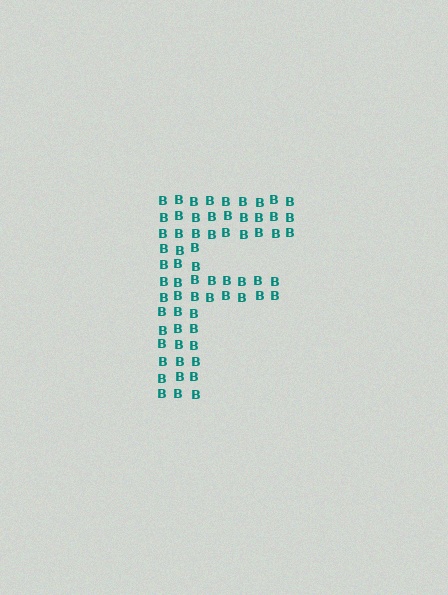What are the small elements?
The small elements are letter B's.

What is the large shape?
The large shape is the letter F.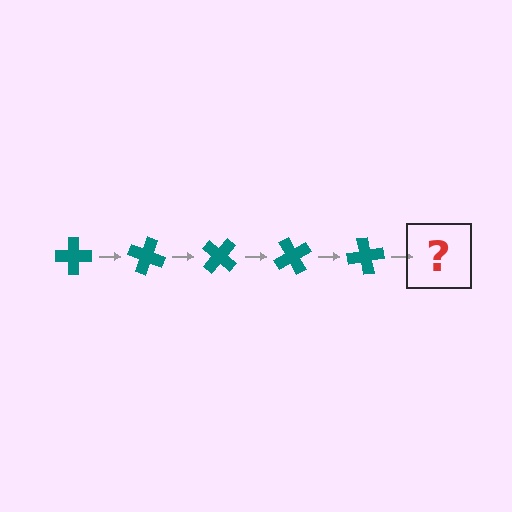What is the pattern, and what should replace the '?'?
The pattern is that the cross rotates 20 degrees each step. The '?' should be a teal cross rotated 100 degrees.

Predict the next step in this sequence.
The next step is a teal cross rotated 100 degrees.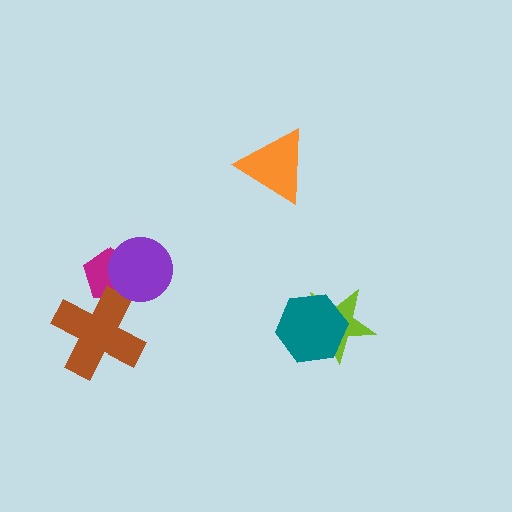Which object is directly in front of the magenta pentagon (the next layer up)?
The brown cross is directly in front of the magenta pentagon.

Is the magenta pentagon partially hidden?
Yes, it is partially covered by another shape.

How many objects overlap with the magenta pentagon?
2 objects overlap with the magenta pentagon.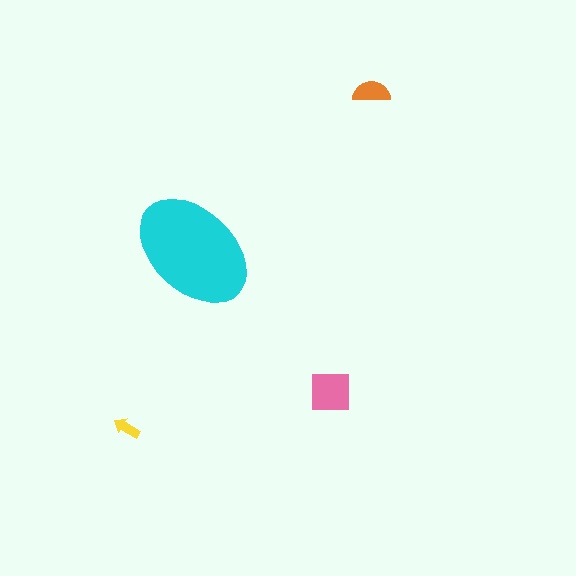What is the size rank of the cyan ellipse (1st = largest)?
1st.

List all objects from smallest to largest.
The yellow arrow, the orange semicircle, the pink square, the cyan ellipse.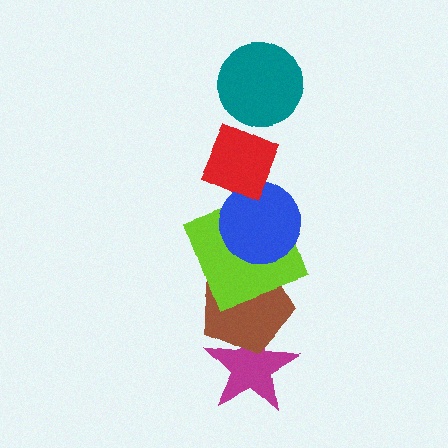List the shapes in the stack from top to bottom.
From top to bottom: the teal circle, the red diamond, the blue circle, the lime square, the brown pentagon, the magenta star.